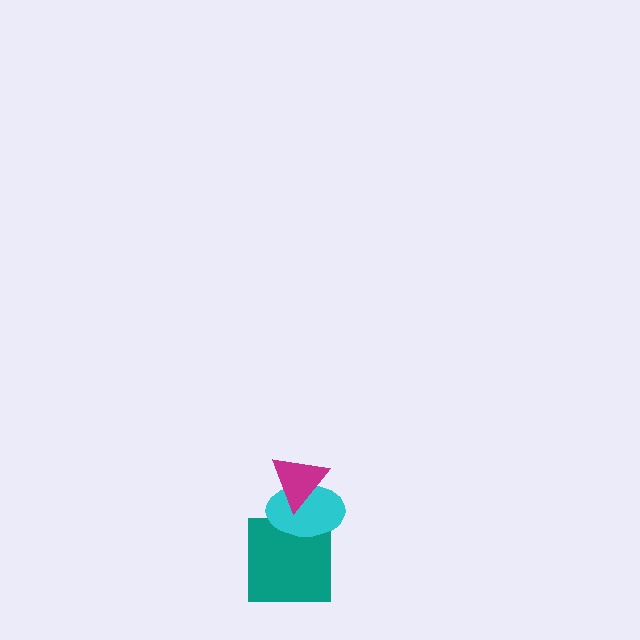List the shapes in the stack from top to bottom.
From top to bottom: the magenta triangle, the cyan ellipse, the teal square.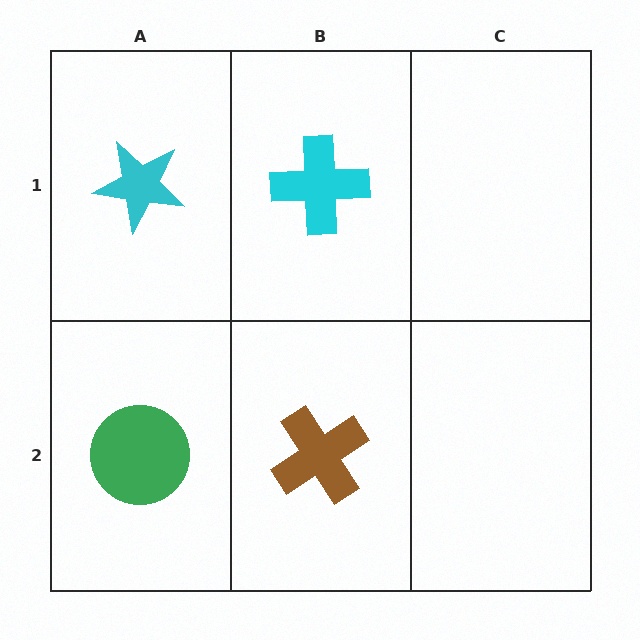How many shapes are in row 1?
2 shapes.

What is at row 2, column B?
A brown cross.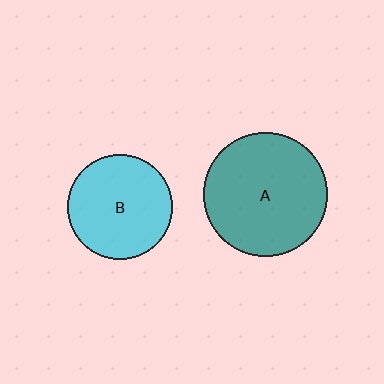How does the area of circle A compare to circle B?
Approximately 1.4 times.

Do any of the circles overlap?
No, none of the circles overlap.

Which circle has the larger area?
Circle A (teal).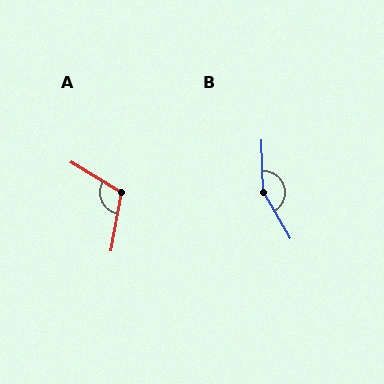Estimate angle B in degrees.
Approximately 151 degrees.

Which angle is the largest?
B, at approximately 151 degrees.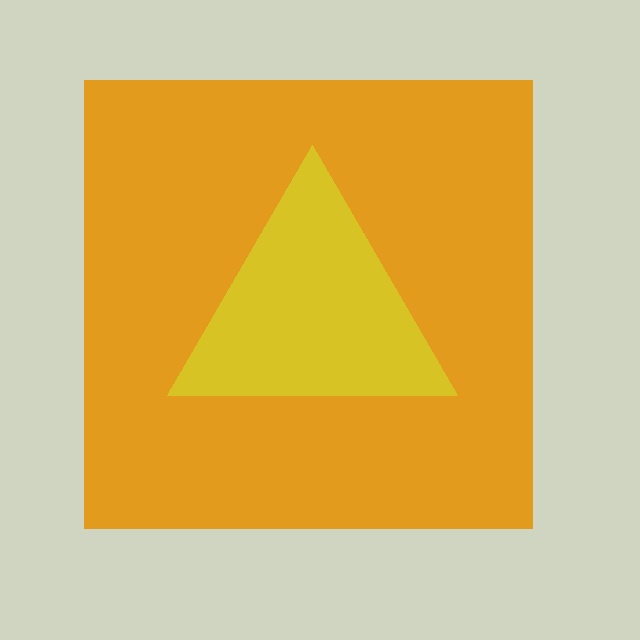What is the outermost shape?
The orange square.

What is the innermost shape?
The yellow triangle.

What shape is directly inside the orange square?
The yellow triangle.